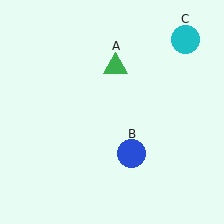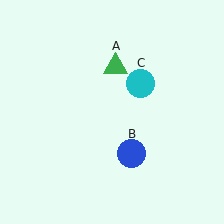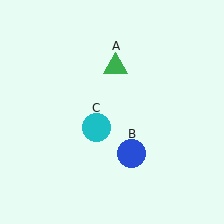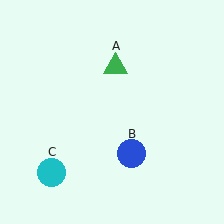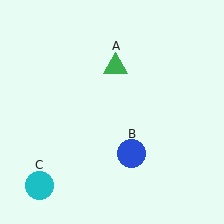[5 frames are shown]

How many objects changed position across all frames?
1 object changed position: cyan circle (object C).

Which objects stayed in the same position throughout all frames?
Green triangle (object A) and blue circle (object B) remained stationary.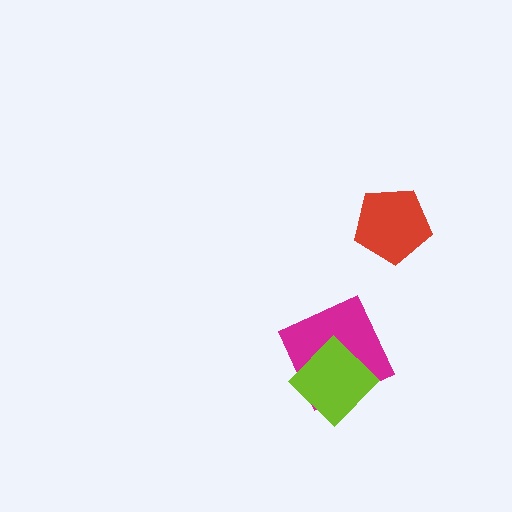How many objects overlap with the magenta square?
1 object overlaps with the magenta square.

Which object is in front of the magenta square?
The lime diamond is in front of the magenta square.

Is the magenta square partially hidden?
Yes, it is partially covered by another shape.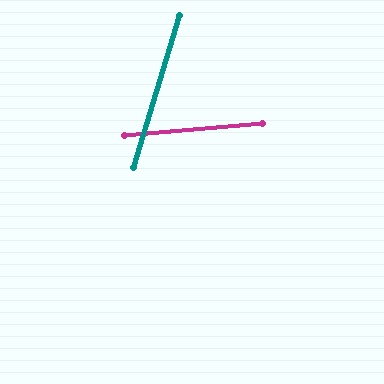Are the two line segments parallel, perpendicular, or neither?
Neither parallel nor perpendicular — they differ by about 68°.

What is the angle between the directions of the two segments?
Approximately 68 degrees.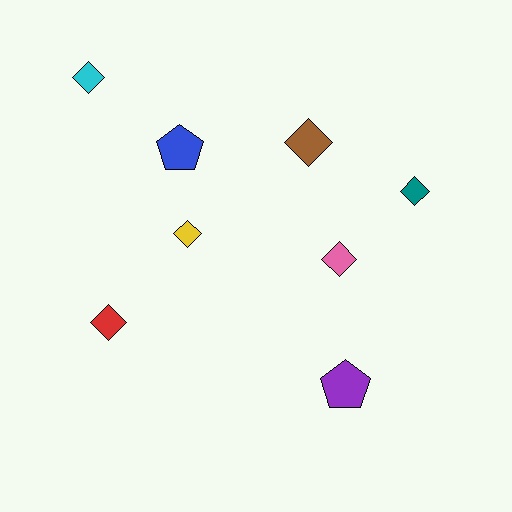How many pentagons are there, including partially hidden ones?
There are 2 pentagons.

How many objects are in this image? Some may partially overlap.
There are 8 objects.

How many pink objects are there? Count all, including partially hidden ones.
There is 1 pink object.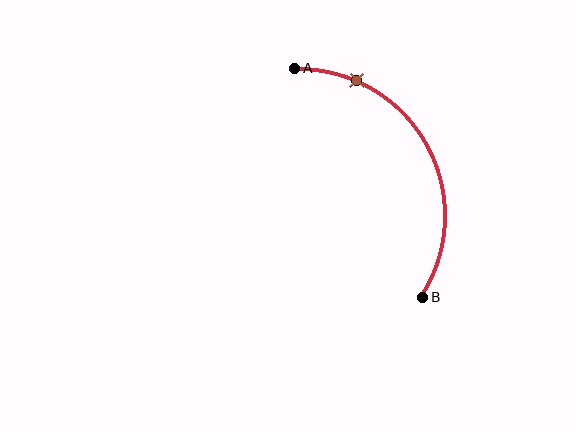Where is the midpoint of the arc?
The arc midpoint is the point on the curve farthest from the straight line joining A and B. It sits to the right of that line.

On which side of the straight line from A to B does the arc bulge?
The arc bulges to the right of the straight line connecting A and B.